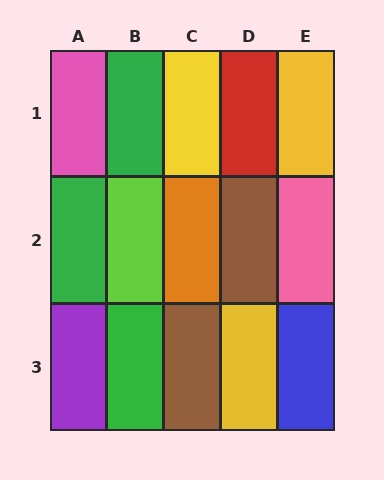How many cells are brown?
2 cells are brown.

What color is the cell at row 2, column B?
Lime.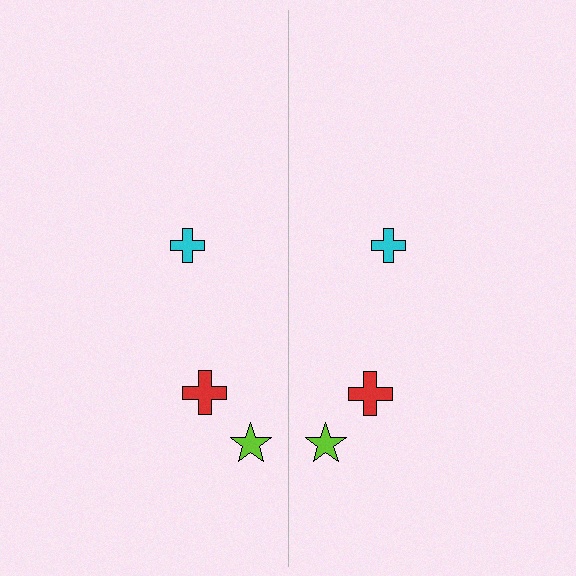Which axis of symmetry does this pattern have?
The pattern has a vertical axis of symmetry running through the center of the image.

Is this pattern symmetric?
Yes, this pattern has bilateral (reflection) symmetry.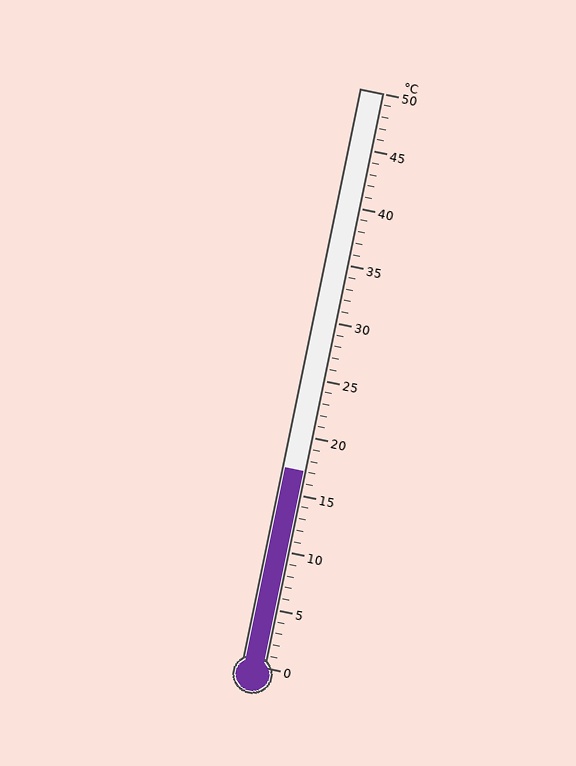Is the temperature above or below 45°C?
The temperature is below 45°C.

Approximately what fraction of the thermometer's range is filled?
The thermometer is filled to approximately 35% of its range.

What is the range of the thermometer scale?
The thermometer scale ranges from 0°C to 50°C.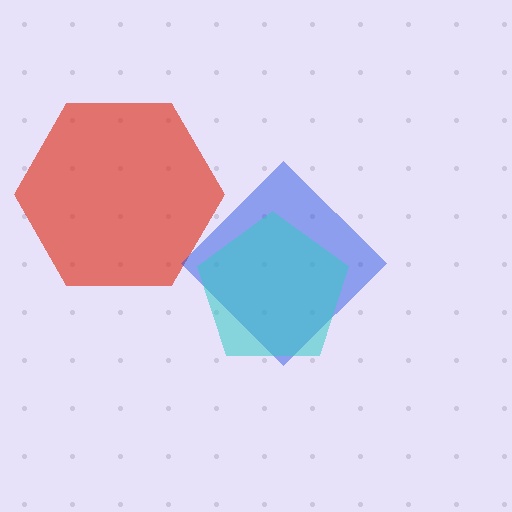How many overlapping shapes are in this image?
There are 3 overlapping shapes in the image.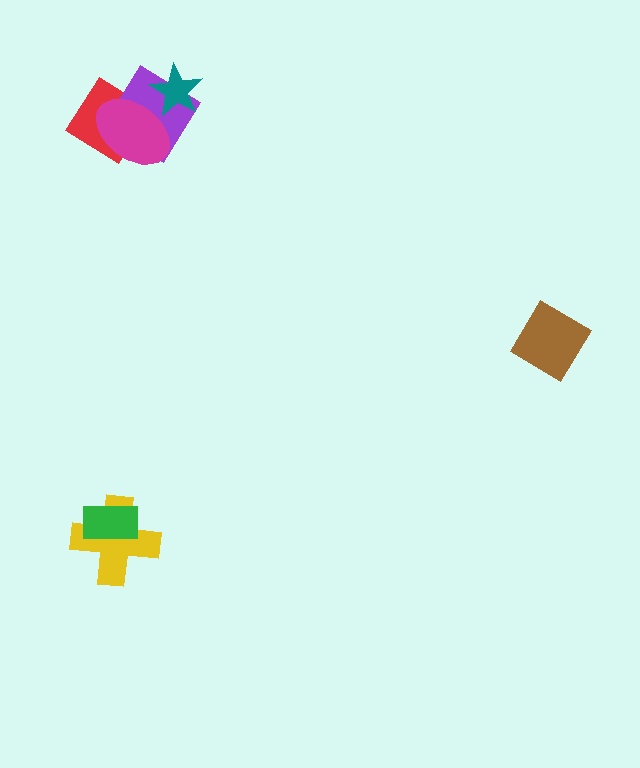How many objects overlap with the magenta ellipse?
3 objects overlap with the magenta ellipse.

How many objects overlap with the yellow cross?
1 object overlaps with the yellow cross.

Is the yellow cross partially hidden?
Yes, it is partially covered by another shape.